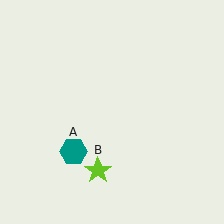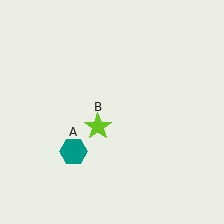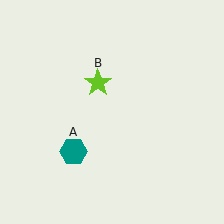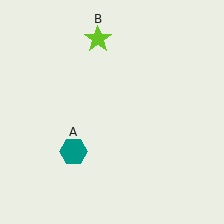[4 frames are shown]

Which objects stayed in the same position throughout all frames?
Teal hexagon (object A) remained stationary.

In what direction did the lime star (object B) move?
The lime star (object B) moved up.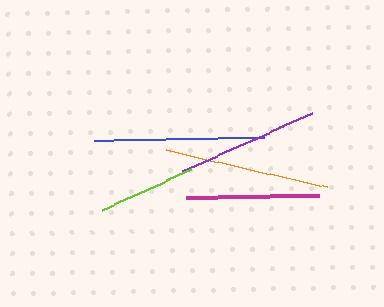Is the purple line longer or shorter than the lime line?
The purple line is longer than the lime line.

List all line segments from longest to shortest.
From longest to shortest: blue, orange, purple, magenta, lime.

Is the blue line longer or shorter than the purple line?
The blue line is longer than the purple line.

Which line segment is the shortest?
The lime line is the shortest at approximately 99 pixels.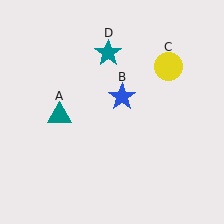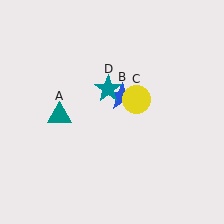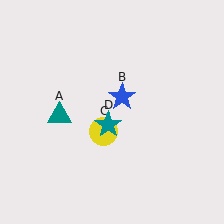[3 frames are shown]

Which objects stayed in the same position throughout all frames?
Teal triangle (object A) and blue star (object B) remained stationary.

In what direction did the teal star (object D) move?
The teal star (object D) moved down.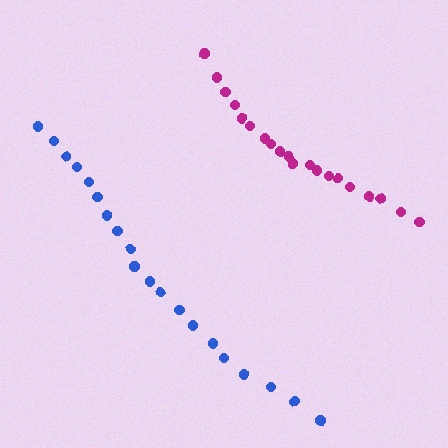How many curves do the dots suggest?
There are 2 distinct paths.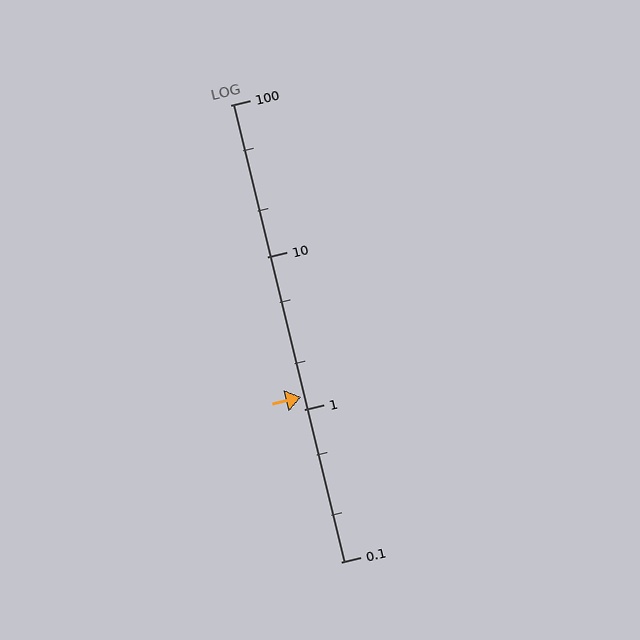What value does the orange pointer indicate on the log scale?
The pointer indicates approximately 1.2.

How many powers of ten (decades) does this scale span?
The scale spans 3 decades, from 0.1 to 100.